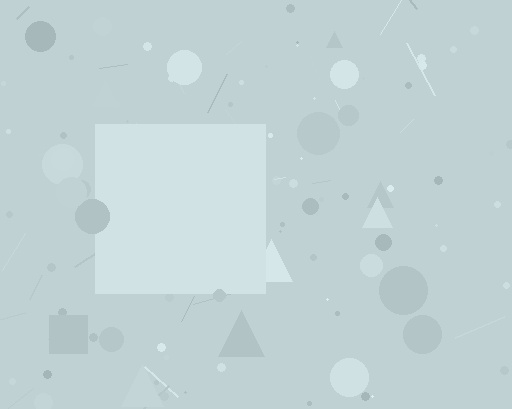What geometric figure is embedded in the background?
A square is embedded in the background.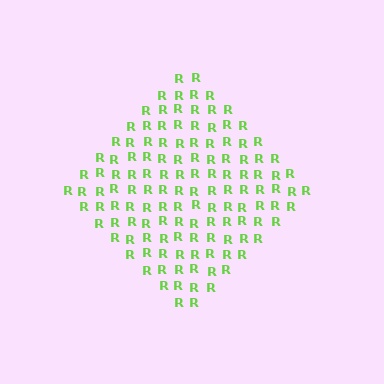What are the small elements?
The small elements are letter R's.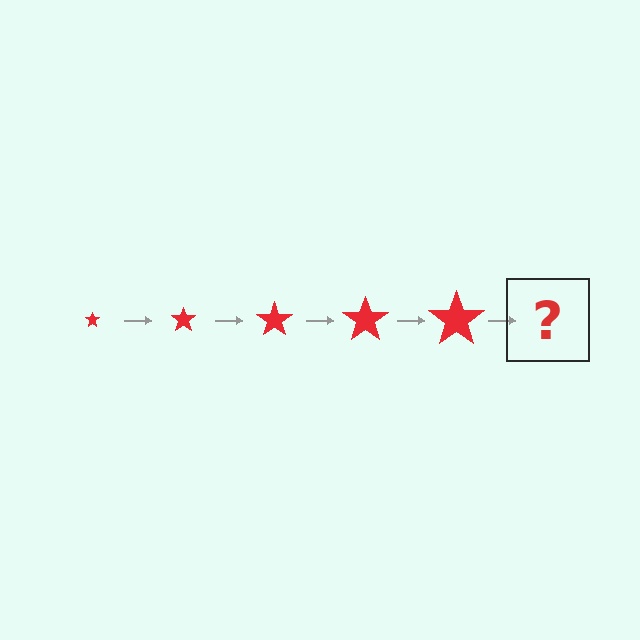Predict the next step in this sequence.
The next step is a red star, larger than the previous one.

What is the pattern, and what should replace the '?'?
The pattern is that the star gets progressively larger each step. The '?' should be a red star, larger than the previous one.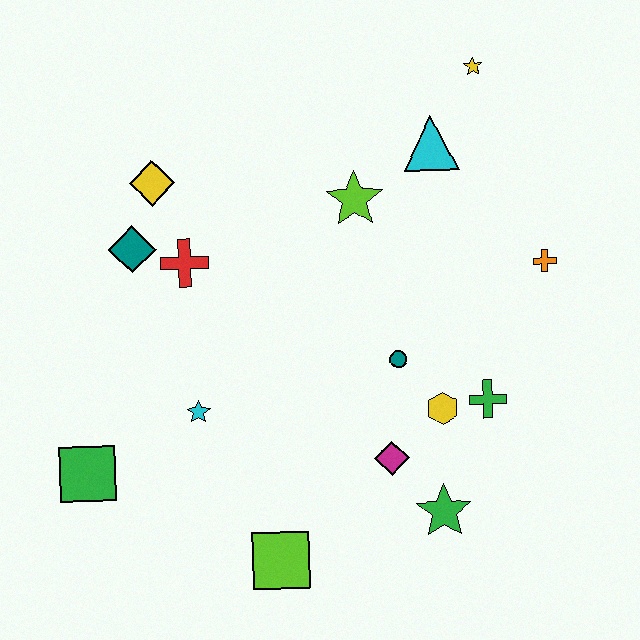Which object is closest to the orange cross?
The green cross is closest to the orange cross.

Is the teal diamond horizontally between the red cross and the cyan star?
No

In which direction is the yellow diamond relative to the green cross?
The yellow diamond is to the left of the green cross.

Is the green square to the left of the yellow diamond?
Yes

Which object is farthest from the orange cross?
The green square is farthest from the orange cross.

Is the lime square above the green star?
No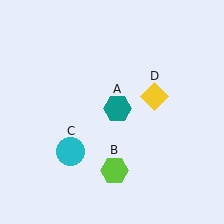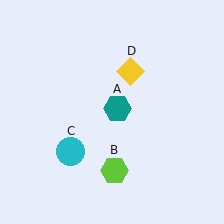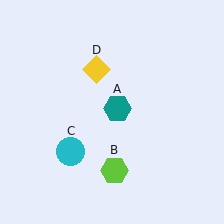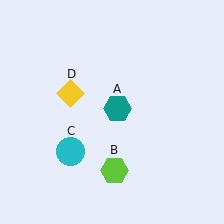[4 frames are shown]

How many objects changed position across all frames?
1 object changed position: yellow diamond (object D).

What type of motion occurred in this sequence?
The yellow diamond (object D) rotated counterclockwise around the center of the scene.